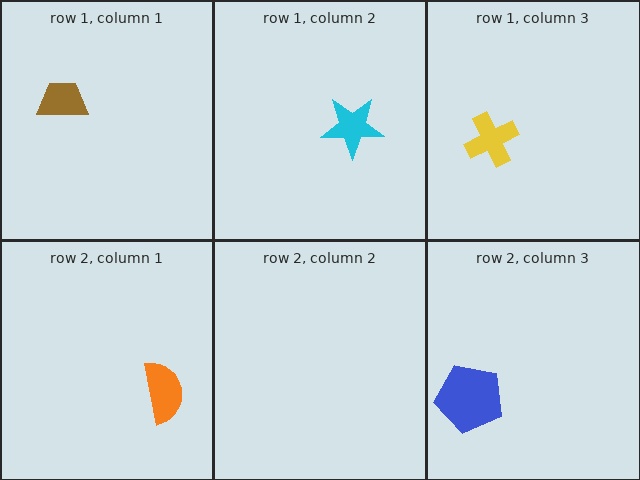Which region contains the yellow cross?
The row 1, column 3 region.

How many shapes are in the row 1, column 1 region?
1.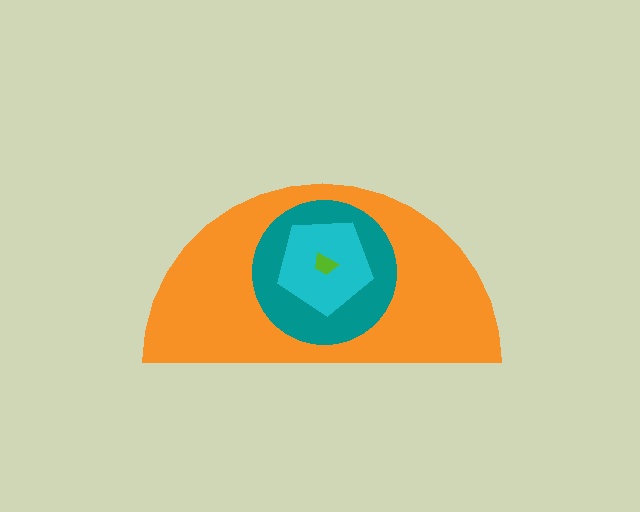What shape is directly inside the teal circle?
The cyan pentagon.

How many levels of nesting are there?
4.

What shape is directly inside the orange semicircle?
The teal circle.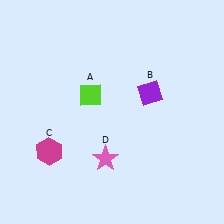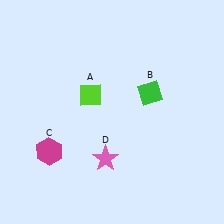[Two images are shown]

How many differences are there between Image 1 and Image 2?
There is 1 difference between the two images.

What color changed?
The diamond (B) changed from purple in Image 1 to green in Image 2.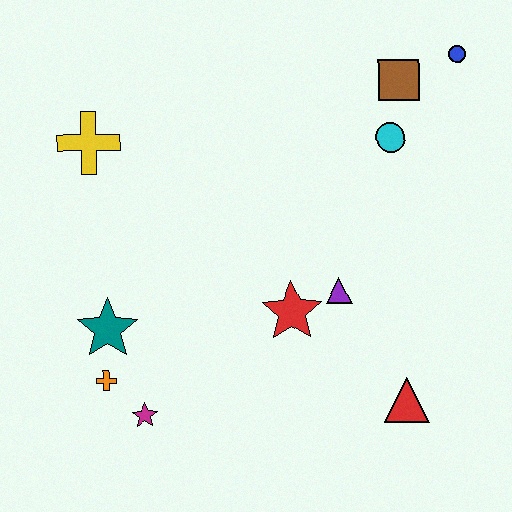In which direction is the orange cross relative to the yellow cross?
The orange cross is below the yellow cross.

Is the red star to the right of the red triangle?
No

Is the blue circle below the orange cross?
No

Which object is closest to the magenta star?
The orange cross is closest to the magenta star.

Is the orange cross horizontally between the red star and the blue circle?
No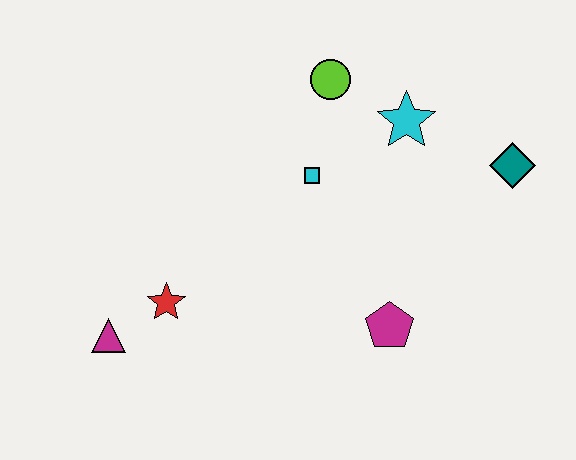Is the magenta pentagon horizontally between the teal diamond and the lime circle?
Yes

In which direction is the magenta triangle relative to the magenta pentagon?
The magenta triangle is to the left of the magenta pentagon.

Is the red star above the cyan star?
No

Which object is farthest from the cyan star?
The magenta triangle is farthest from the cyan star.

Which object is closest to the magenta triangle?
The red star is closest to the magenta triangle.